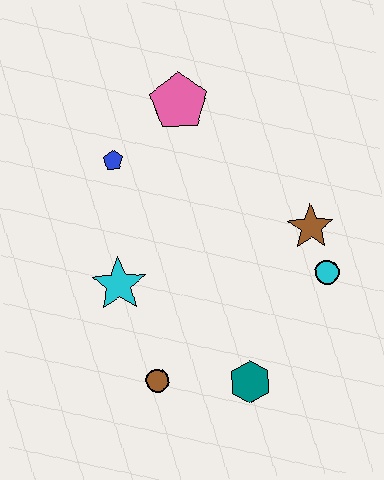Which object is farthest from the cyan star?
The cyan circle is farthest from the cyan star.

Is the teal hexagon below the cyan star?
Yes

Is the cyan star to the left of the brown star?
Yes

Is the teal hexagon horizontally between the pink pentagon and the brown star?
Yes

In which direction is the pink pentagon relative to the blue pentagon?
The pink pentagon is to the right of the blue pentagon.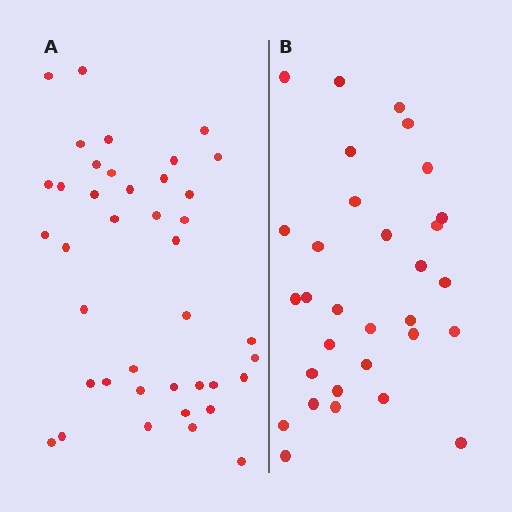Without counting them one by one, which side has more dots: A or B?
Region A (the left region) has more dots.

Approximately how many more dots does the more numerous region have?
Region A has roughly 8 or so more dots than region B.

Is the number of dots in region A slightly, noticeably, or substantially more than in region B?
Region A has noticeably more, but not dramatically so. The ratio is roughly 1.3 to 1.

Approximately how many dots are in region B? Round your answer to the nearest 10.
About 30 dots. (The exact count is 31, which rounds to 30.)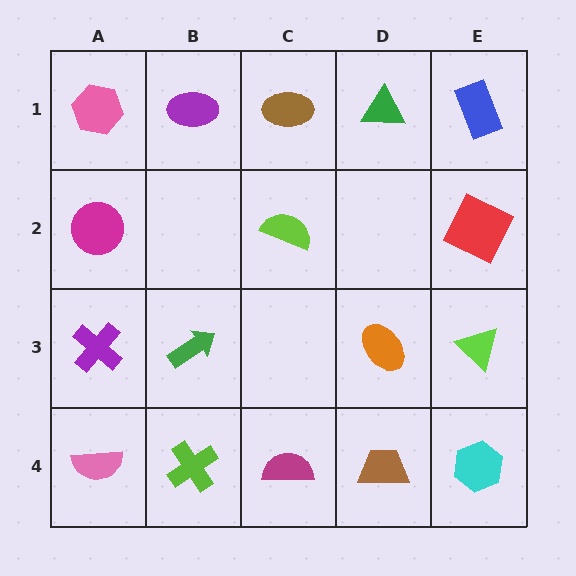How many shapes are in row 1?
5 shapes.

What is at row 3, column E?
A lime triangle.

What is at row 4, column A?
A pink semicircle.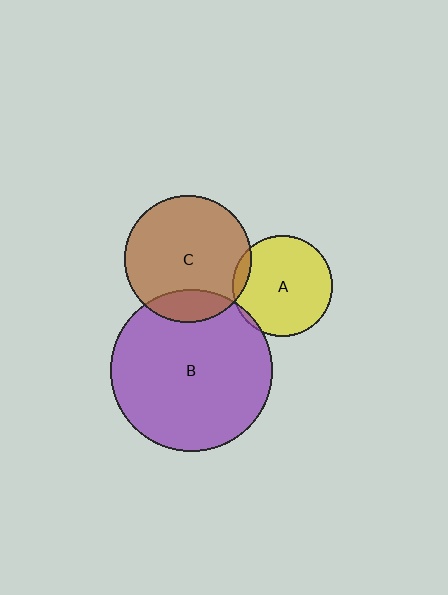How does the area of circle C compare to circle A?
Approximately 1.6 times.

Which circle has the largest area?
Circle B (purple).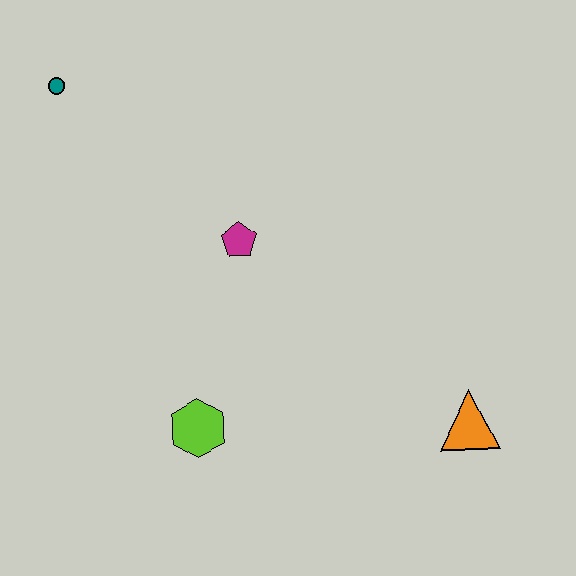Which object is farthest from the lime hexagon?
The teal circle is farthest from the lime hexagon.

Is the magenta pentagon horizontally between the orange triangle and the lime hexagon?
Yes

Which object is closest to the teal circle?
The magenta pentagon is closest to the teal circle.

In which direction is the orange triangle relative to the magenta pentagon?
The orange triangle is to the right of the magenta pentagon.